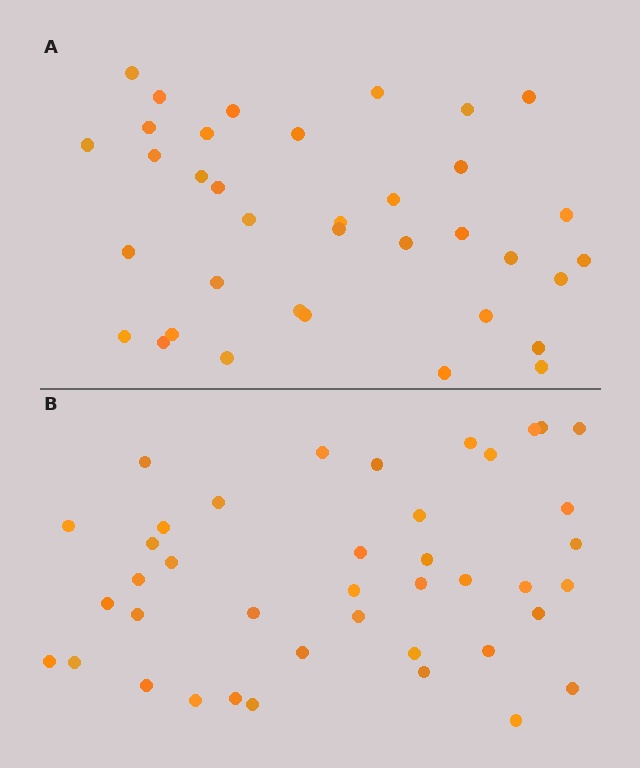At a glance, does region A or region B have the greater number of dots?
Region B (the bottom region) has more dots.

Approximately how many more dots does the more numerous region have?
Region B has about 5 more dots than region A.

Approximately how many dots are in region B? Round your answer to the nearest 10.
About 40 dots. (The exact count is 41, which rounds to 40.)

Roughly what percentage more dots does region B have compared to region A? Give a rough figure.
About 15% more.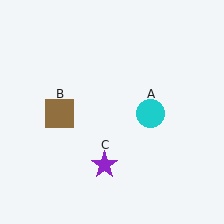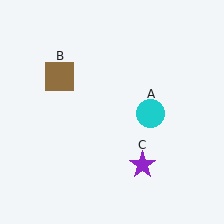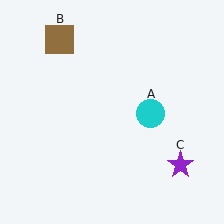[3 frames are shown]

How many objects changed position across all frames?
2 objects changed position: brown square (object B), purple star (object C).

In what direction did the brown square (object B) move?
The brown square (object B) moved up.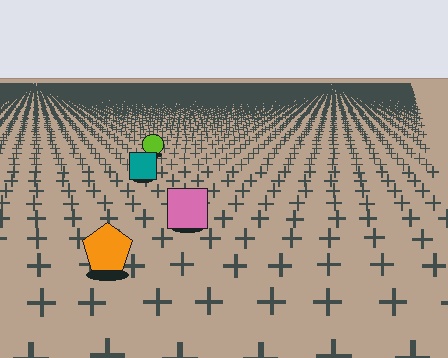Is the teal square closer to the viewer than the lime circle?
Yes. The teal square is closer — you can tell from the texture gradient: the ground texture is coarser near it.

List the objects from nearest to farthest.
From nearest to farthest: the orange pentagon, the pink square, the teal square, the lime circle.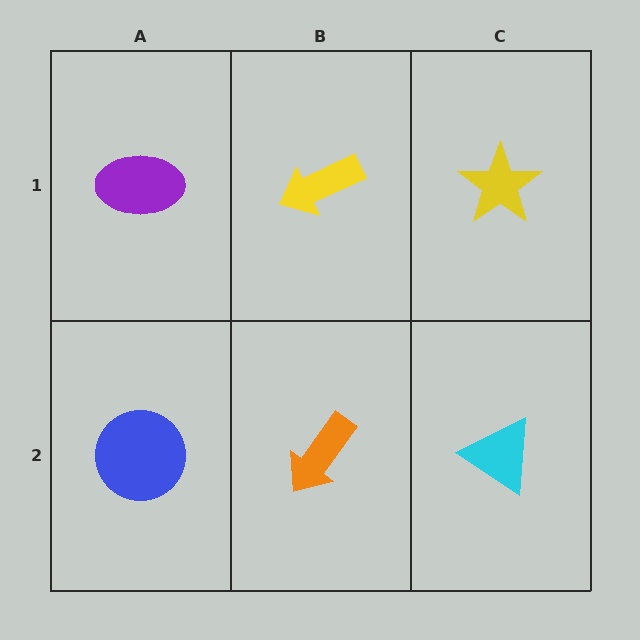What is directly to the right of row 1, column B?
A yellow star.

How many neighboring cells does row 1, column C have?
2.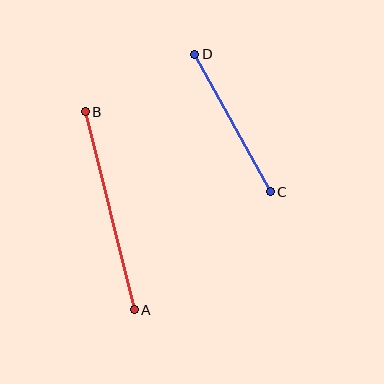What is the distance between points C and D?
The distance is approximately 157 pixels.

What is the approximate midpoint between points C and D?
The midpoint is at approximately (232, 123) pixels.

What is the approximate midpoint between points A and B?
The midpoint is at approximately (110, 211) pixels.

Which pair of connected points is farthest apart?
Points A and B are farthest apart.